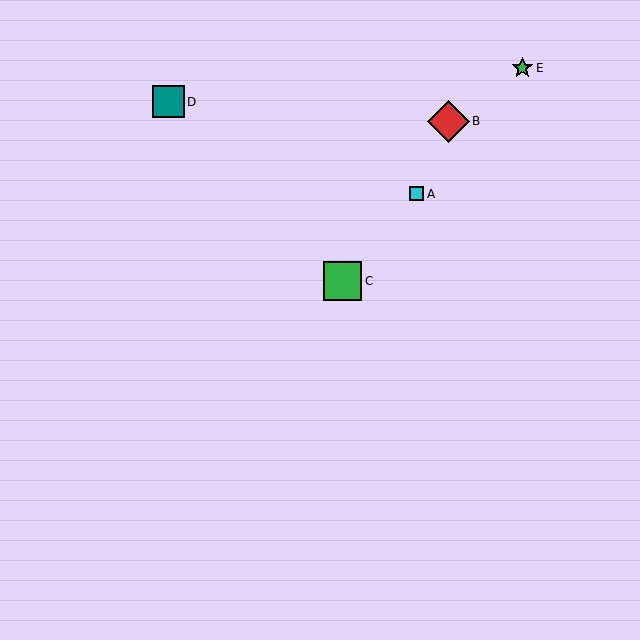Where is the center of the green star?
The center of the green star is at (522, 68).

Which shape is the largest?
The red diamond (labeled B) is the largest.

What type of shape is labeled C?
Shape C is a green square.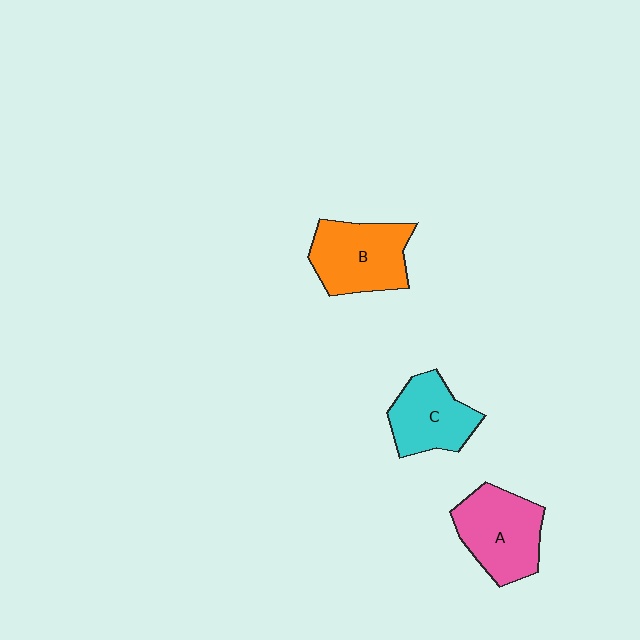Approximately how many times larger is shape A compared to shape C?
Approximately 1.2 times.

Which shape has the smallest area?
Shape C (cyan).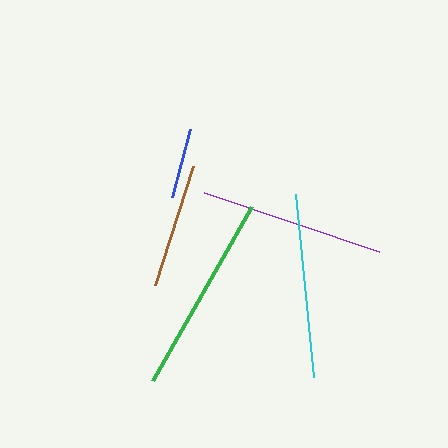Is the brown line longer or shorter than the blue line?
The brown line is longer than the blue line.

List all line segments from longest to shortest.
From longest to shortest: green, purple, cyan, brown, blue.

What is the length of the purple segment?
The purple segment is approximately 184 pixels long.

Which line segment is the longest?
The green line is the longest at approximately 200 pixels.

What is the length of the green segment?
The green segment is approximately 200 pixels long.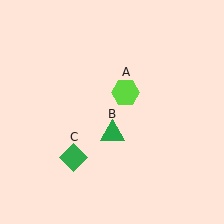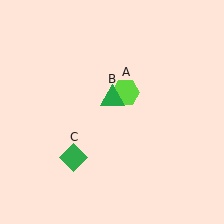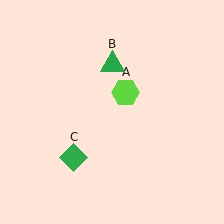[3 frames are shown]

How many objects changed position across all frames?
1 object changed position: green triangle (object B).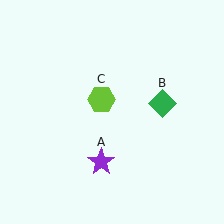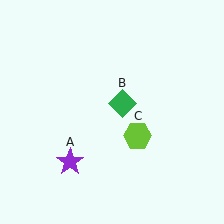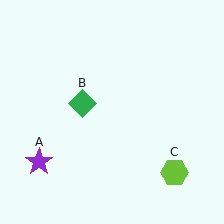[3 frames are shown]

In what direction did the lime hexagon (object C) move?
The lime hexagon (object C) moved down and to the right.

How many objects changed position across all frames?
3 objects changed position: purple star (object A), green diamond (object B), lime hexagon (object C).